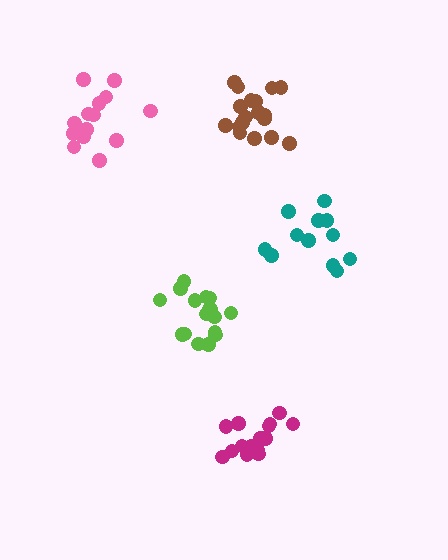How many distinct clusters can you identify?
There are 5 distinct clusters.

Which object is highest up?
The pink cluster is topmost.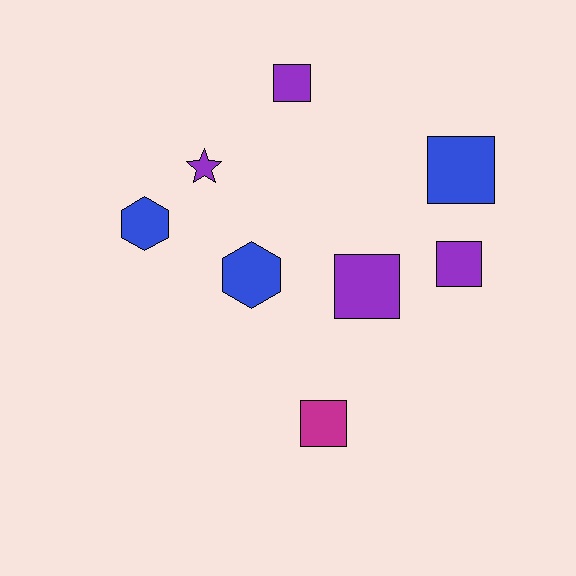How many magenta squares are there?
There is 1 magenta square.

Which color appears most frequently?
Purple, with 4 objects.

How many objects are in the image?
There are 8 objects.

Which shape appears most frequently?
Square, with 5 objects.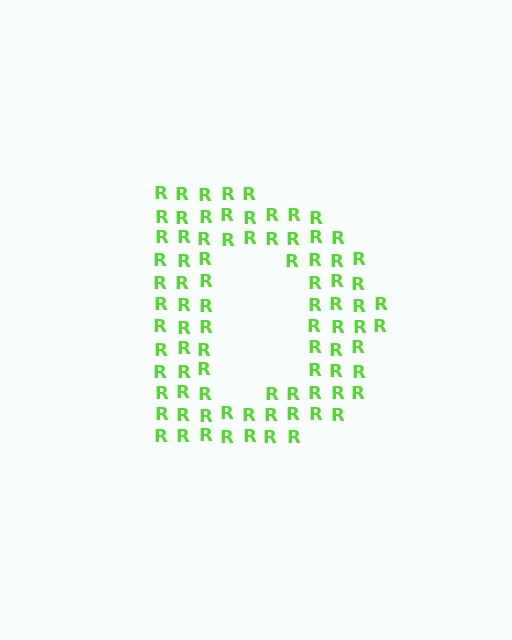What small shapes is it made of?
It is made of small letter R's.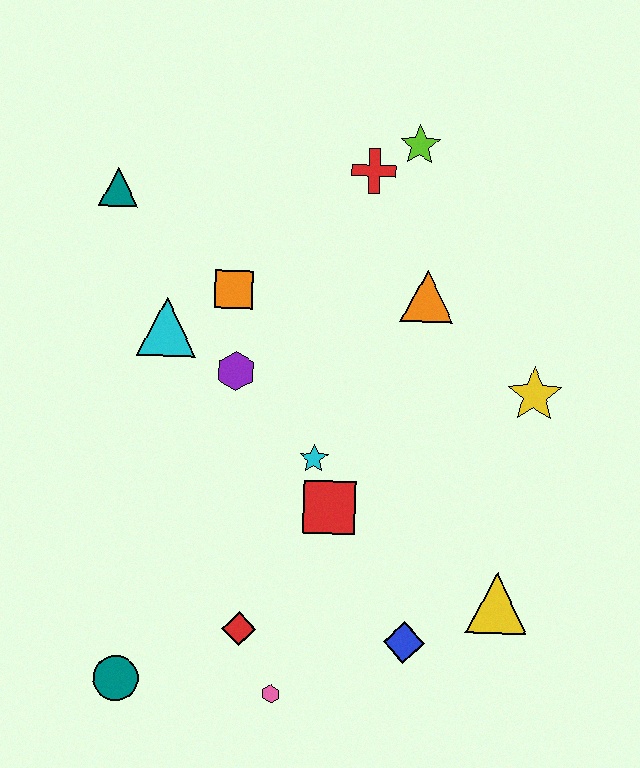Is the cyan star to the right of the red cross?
No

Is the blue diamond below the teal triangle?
Yes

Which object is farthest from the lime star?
The teal circle is farthest from the lime star.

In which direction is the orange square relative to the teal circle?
The orange square is above the teal circle.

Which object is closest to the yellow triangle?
The blue diamond is closest to the yellow triangle.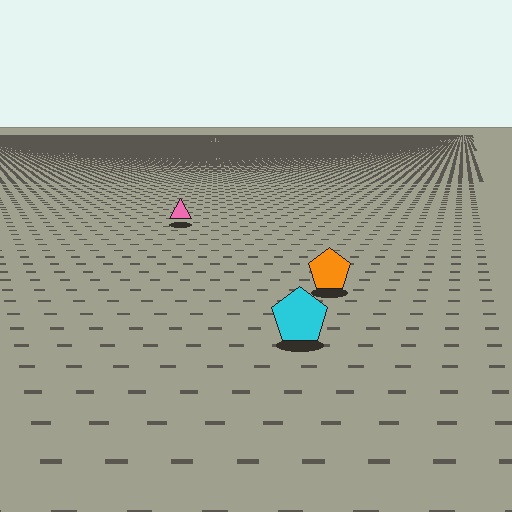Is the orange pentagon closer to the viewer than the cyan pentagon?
No. The cyan pentagon is closer — you can tell from the texture gradient: the ground texture is coarser near it.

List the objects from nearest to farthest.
From nearest to farthest: the cyan pentagon, the orange pentagon, the pink triangle.